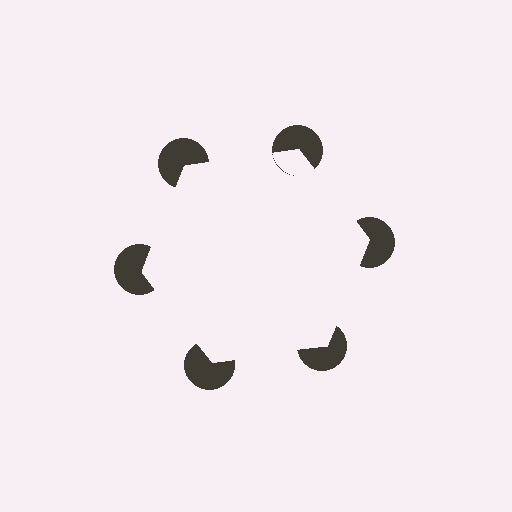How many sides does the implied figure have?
6 sides.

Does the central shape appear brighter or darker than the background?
It typically appears slightly brighter than the background, even though no actual brightness change is drawn.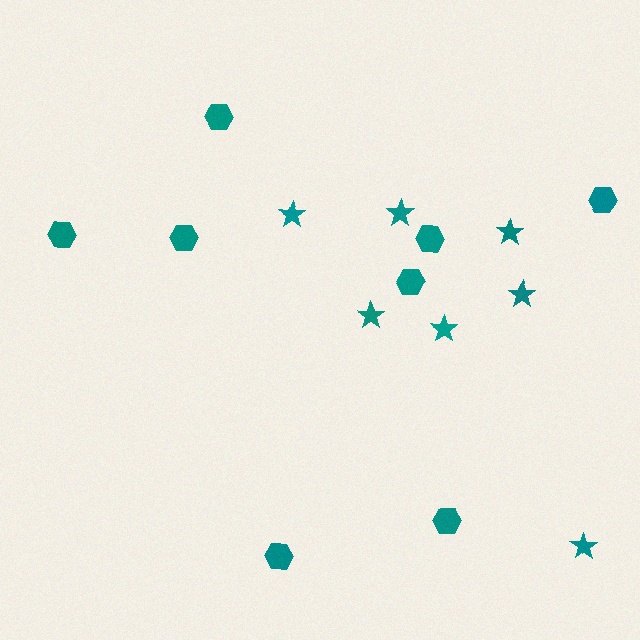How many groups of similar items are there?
There are 2 groups: one group of hexagons (8) and one group of stars (7).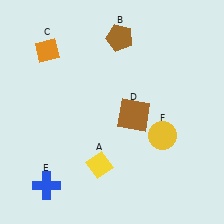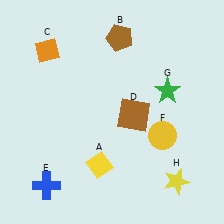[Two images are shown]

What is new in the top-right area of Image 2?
A green star (G) was added in the top-right area of Image 2.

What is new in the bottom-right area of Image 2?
A yellow star (H) was added in the bottom-right area of Image 2.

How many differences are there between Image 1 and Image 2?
There are 2 differences between the two images.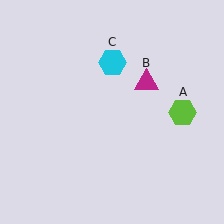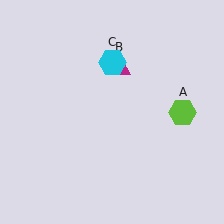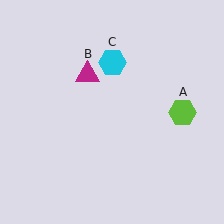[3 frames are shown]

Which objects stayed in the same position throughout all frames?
Lime hexagon (object A) and cyan hexagon (object C) remained stationary.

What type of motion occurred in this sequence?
The magenta triangle (object B) rotated counterclockwise around the center of the scene.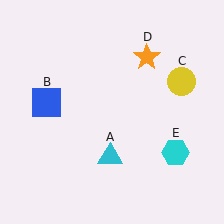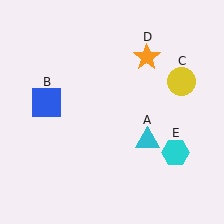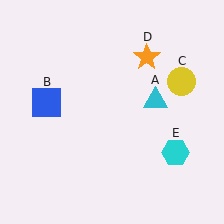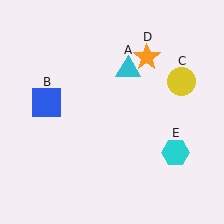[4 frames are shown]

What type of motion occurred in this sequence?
The cyan triangle (object A) rotated counterclockwise around the center of the scene.